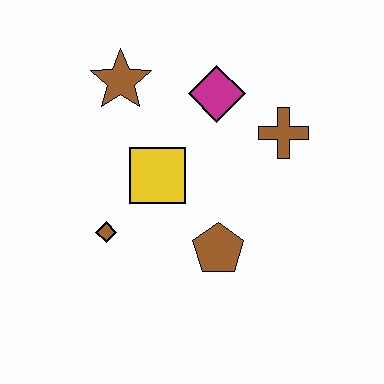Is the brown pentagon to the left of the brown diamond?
No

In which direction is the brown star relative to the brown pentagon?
The brown star is above the brown pentagon.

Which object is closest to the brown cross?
The magenta diamond is closest to the brown cross.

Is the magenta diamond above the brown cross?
Yes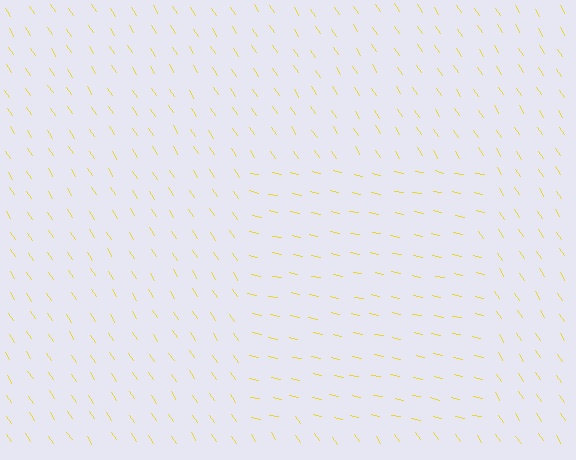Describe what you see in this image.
The image is filled with small yellow line segments. A rectangle region in the image has lines oriented differently from the surrounding lines, creating a visible texture boundary.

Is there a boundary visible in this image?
Yes, there is a texture boundary formed by a change in line orientation.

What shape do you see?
I see a rectangle.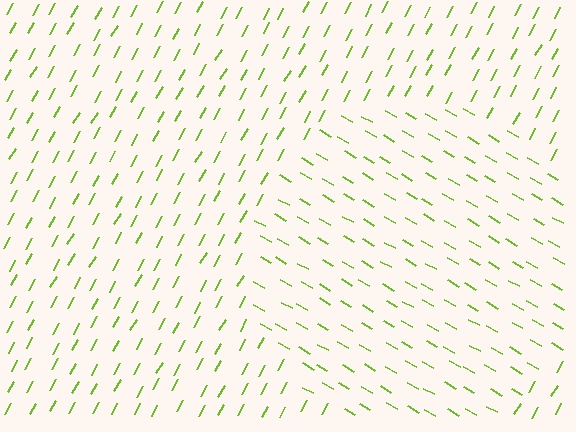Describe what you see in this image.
The image is filled with small lime line segments. A circle region in the image has lines oriented differently from the surrounding lines, creating a visible texture boundary.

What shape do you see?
I see a circle.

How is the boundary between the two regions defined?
The boundary is defined purely by a change in line orientation (approximately 89 degrees difference). All lines are the same color and thickness.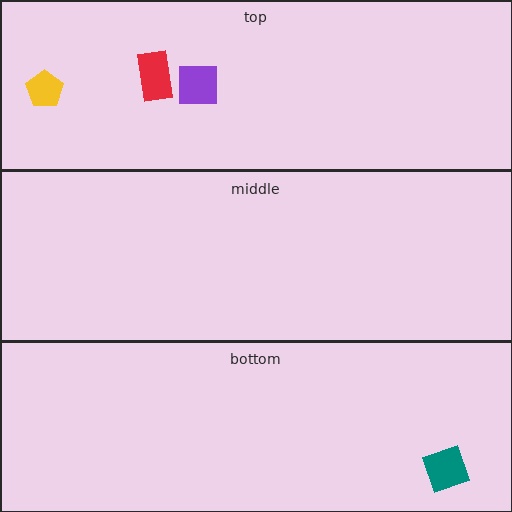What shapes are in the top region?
The red rectangle, the yellow pentagon, the purple square.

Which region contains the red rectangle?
The top region.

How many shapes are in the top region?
3.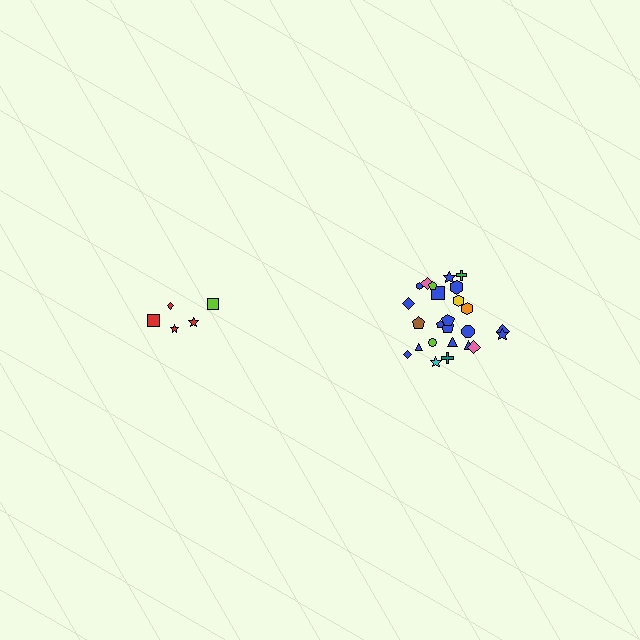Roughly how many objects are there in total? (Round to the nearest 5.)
Roughly 30 objects in total.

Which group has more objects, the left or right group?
The right group.